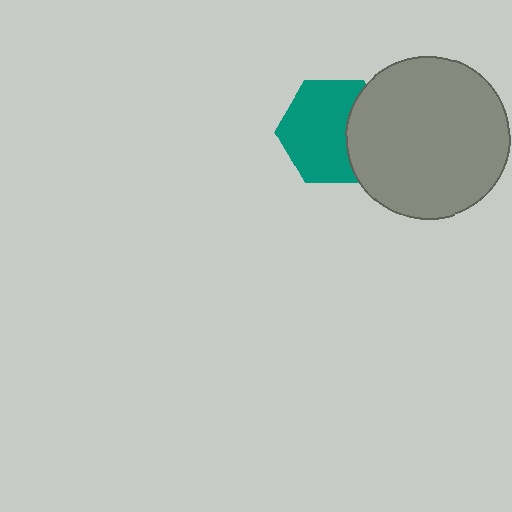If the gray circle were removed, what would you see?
You would see the complete teal hexagon.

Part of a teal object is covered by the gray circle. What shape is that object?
It is a hexagon.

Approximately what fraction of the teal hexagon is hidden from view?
Roughly 31% of the teal hexagon is hidden behind the gray circle.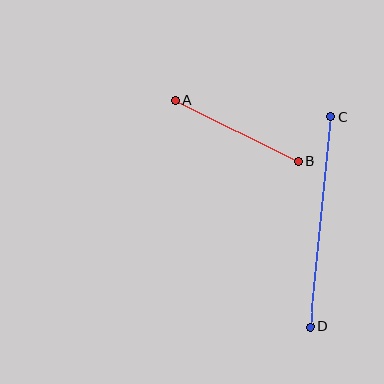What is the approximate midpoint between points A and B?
The midpoint is at approximately (236, 131) pixels.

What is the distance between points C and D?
The distance is approximately 211 pixels.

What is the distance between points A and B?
The distance is approximately 138 pixels.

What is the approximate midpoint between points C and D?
The midpoint is at approximately (320, 222) pixels.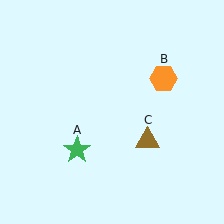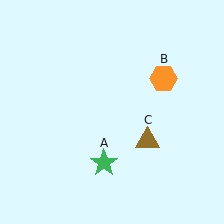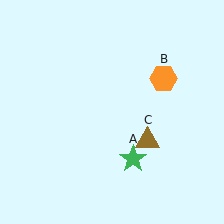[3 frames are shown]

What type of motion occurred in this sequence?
The green star (object A) rotated counterclockwise around the center of the scene.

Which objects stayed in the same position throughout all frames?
Orange hexagon (object B) and brown triangle (object C) remained stationary.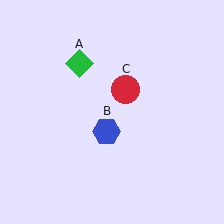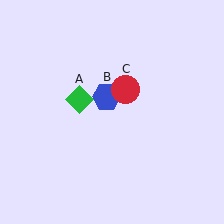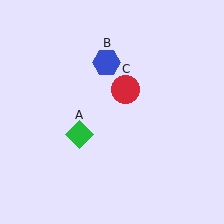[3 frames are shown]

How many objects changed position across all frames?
2 objects changed position: green diamond (object A), blue hexagon (object B).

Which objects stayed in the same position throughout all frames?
Red circle (object C) remained stationary.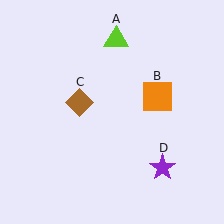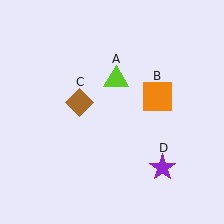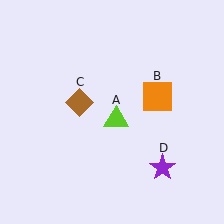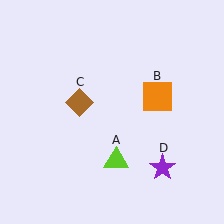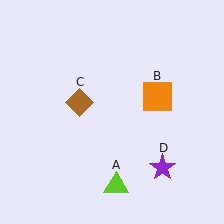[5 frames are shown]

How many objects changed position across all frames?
1 object changed position: lime triangle (object A).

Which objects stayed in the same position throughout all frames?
Orange square (object B) and brown diamond (object C) and purple star (object D) remained stationary.